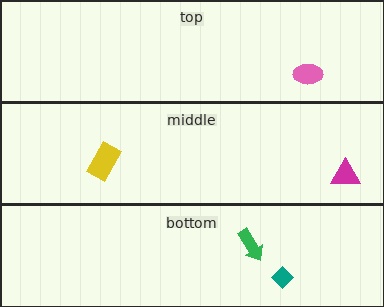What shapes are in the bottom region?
The teal diamond, the green arrow.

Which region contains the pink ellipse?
The top region.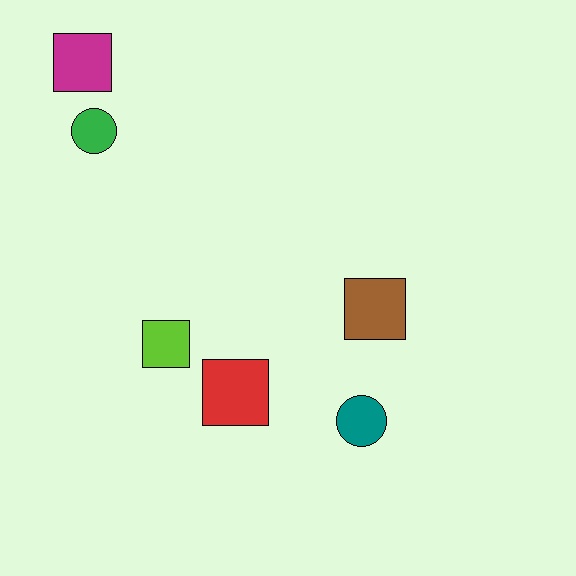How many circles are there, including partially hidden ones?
There are 2 circles.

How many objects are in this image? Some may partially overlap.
There are 6 objects.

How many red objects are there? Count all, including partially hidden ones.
There is 1 red object.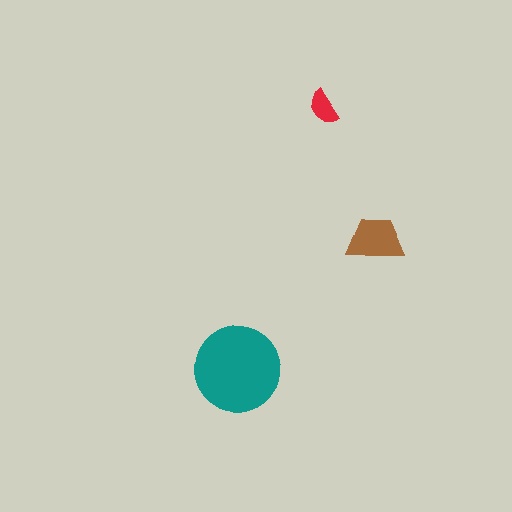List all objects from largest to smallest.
The teal circle, the brown trapezoid, the red semicircle.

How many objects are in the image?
There are 3 objects in the image.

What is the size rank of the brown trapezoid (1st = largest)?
2nd.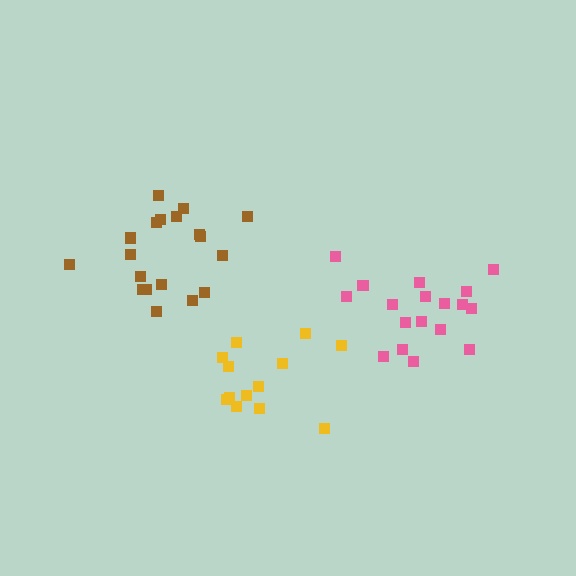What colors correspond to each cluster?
The clusters are colored: yellow, pink, brown.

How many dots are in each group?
Group 1: 13 dots, Group 2: 18 dots, Group 3: 19 dots (50 total).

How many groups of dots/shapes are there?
There are 3 groups.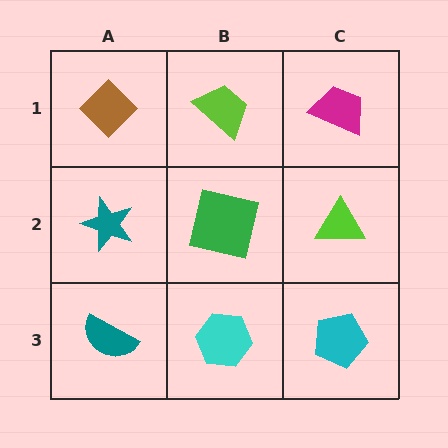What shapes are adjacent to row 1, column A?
A teal star (row 2, column A), a lime trapezoid (row 1, column B).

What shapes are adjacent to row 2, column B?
A lime trapezoid (row 1, column B), a cyan hexagon (row 3, column B), a teal star (row 2, column A), a lime triangle (row 2, column C).